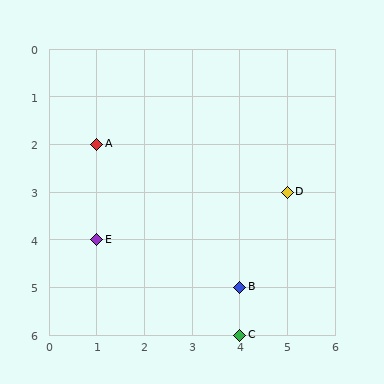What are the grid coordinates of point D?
Point D is at grid coordinates (5, 3).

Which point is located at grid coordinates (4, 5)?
Point B is at (4, 5).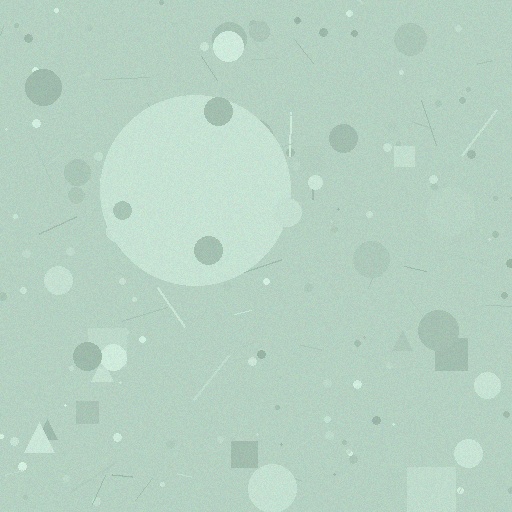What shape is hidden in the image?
A circle is hidden in the image.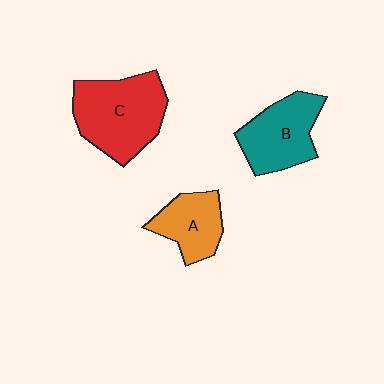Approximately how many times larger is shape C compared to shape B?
Approximately 1.3 times.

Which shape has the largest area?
Shape C (red).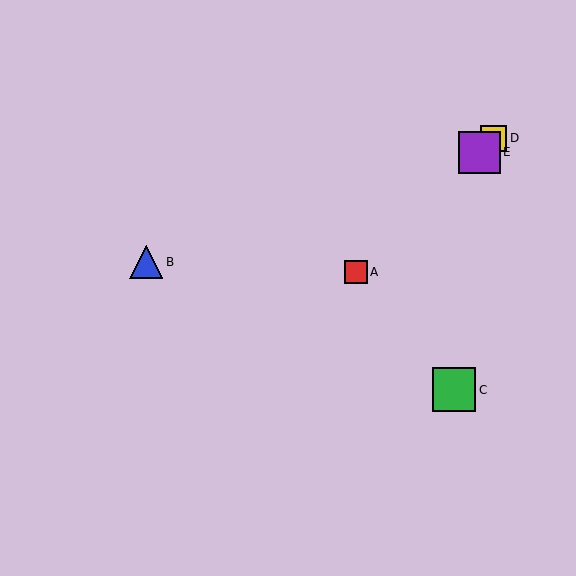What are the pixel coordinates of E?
Object E is at (480, 152).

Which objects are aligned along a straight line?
Objects A, D, E are aligned along a straight line.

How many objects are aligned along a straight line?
3 objects (A, D, E) are aligned along a straight line.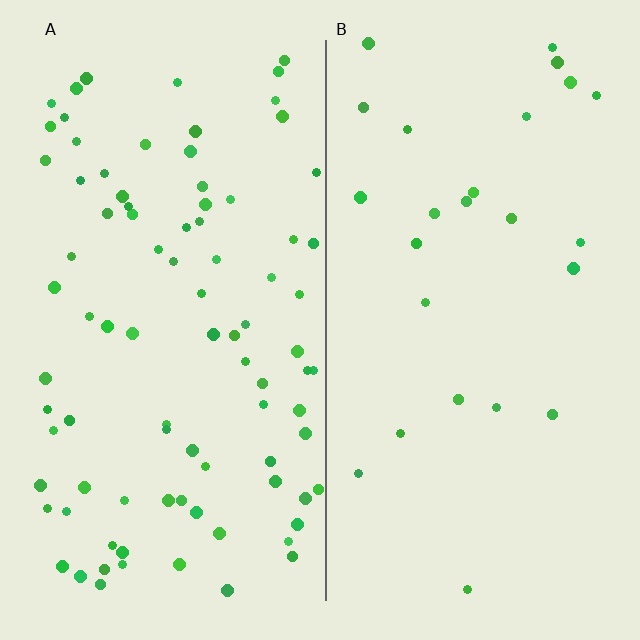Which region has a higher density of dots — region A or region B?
A (the left).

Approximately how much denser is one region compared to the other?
Approximately 3.5× — region A over region B.